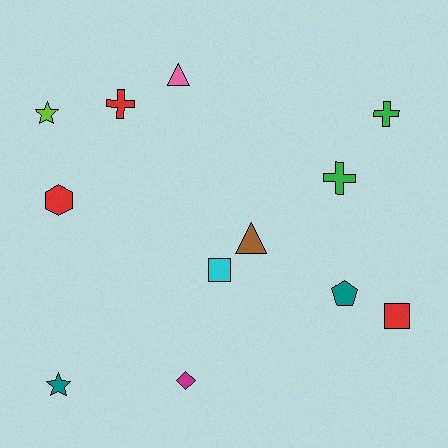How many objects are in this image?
There are 12 objects.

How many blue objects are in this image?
There are no blue objects.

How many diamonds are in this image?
There is 1 diamond.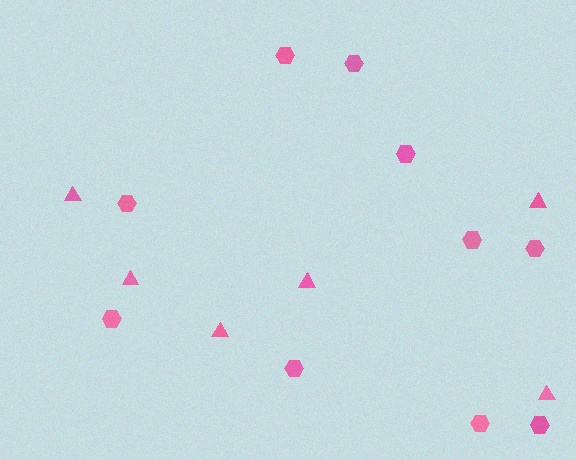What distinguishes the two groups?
There are 2 groups: one group of triangles (6) and one group of hexagons (10).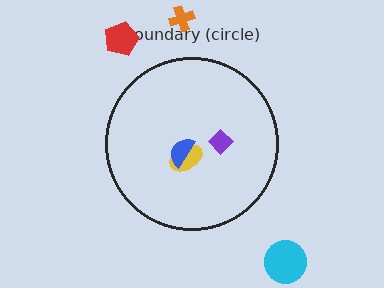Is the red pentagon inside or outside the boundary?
Outside.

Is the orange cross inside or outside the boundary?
Outside.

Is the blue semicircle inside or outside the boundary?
Inside.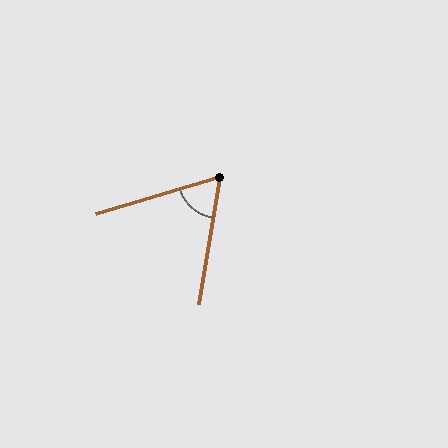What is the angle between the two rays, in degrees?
Approximately 64 degrees.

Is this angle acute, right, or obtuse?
It is acute.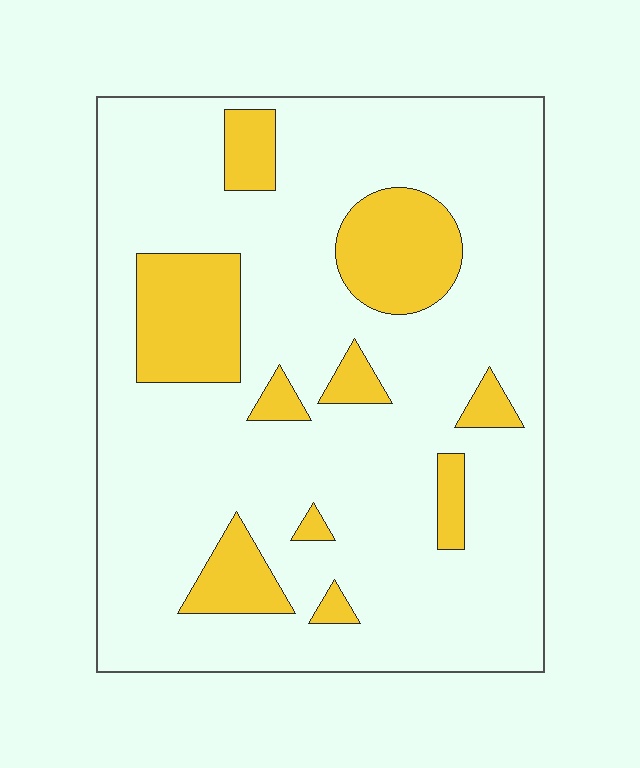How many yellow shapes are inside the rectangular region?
10.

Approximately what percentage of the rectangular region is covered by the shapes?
Approximately 20%.